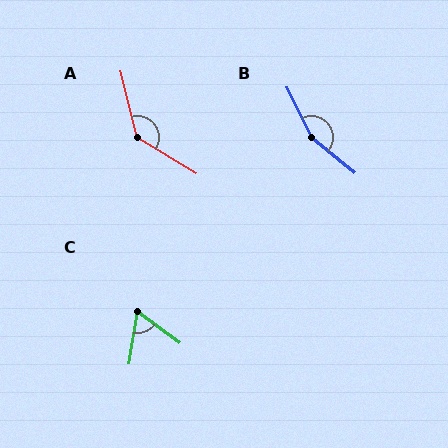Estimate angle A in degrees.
Approximately 135 degrees.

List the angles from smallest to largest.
C (63°), A (135°), B (155°).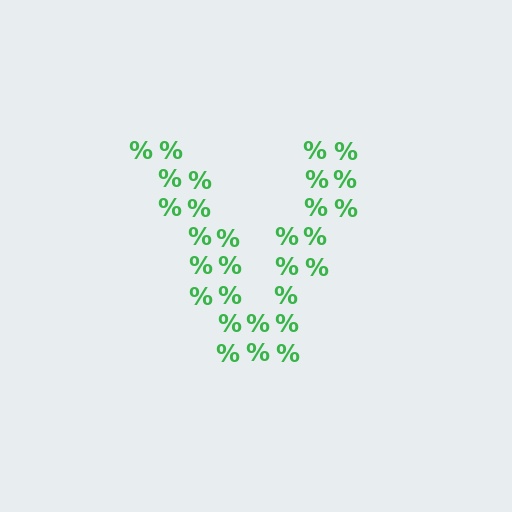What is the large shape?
The large shape is the letter V.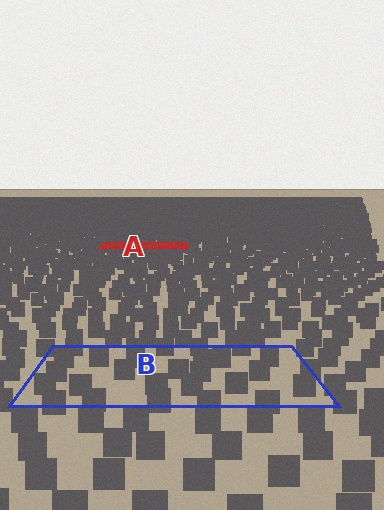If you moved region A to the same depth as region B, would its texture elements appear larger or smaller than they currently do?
They would appear larger. At a closer depth, the same texture elements are projected at a bigger on-screen size.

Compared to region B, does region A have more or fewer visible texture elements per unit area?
Region A has more texture elements per unit area — they are packed more densely because it is farther away.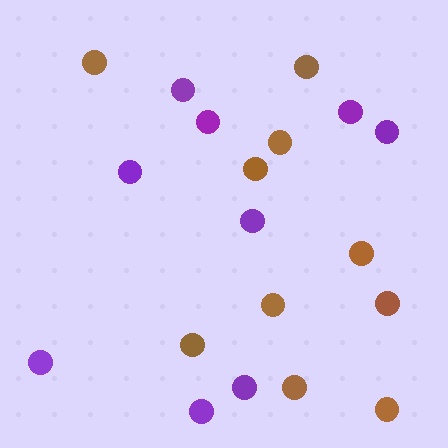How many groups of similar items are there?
There are 2 groups: one group of brown circles (10) and one group of purple circles (9).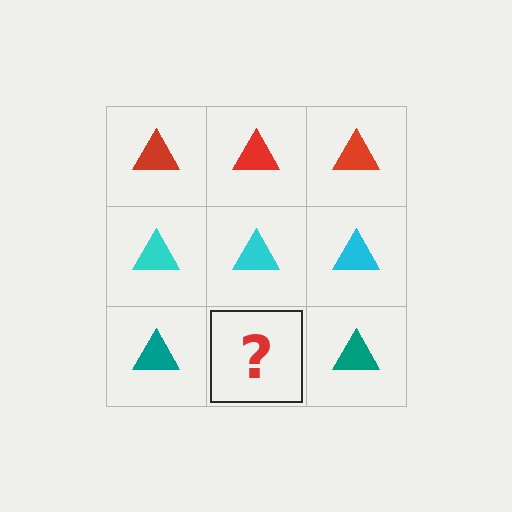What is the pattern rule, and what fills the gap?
The rule is that each row has a consistent color. The gap should be filled with a teal triangle.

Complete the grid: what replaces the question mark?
The question mark should be replaced with a teal triangle.